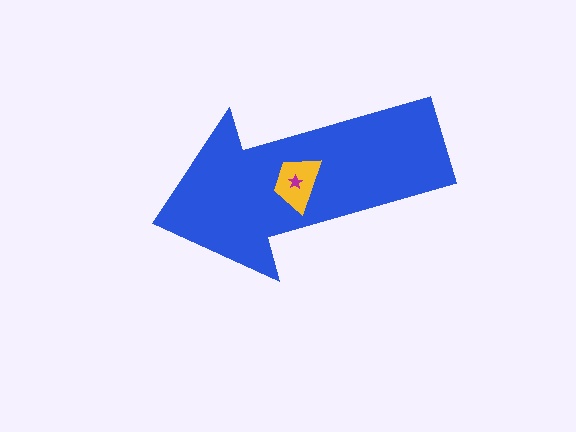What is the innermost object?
The magenta star.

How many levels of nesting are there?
3.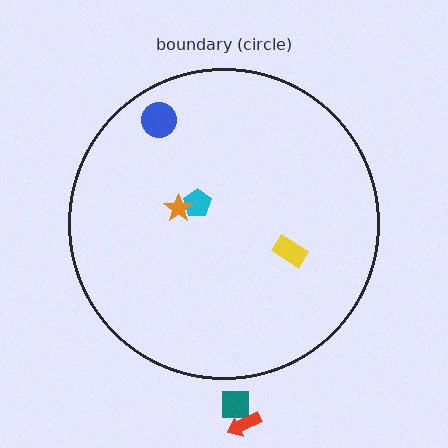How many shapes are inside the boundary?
4 inside, 2 outside.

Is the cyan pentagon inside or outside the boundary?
Inside.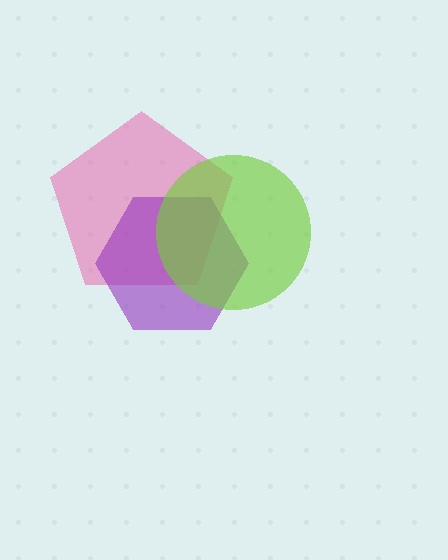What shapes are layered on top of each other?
The layered shapes are: a pink pentagon, a purple hexagon, a lime circle.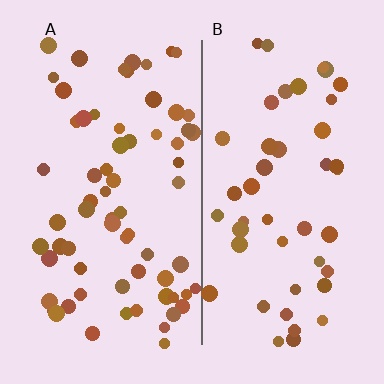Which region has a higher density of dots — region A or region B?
A (the left).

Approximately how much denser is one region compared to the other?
Approximately 1.5× — region A over region B.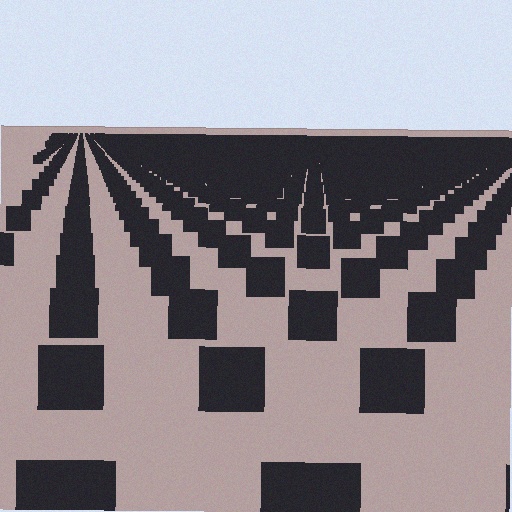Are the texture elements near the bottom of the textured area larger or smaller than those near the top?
Larger. Near the bottom, elements are closer to the viewer and appear at a bigger on-screen size.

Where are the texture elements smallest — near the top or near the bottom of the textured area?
Near the top.